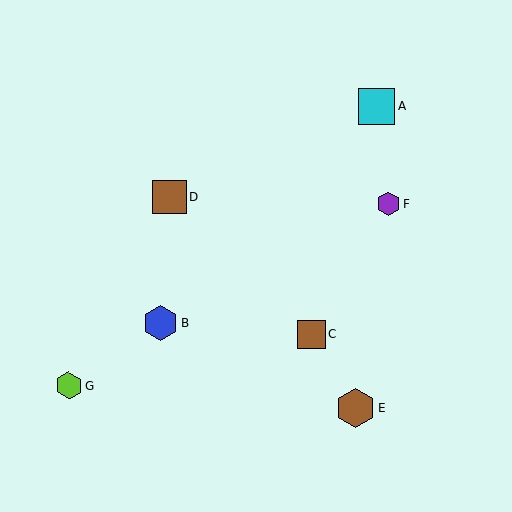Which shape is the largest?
The brown hexagon (labeled E) is the largest.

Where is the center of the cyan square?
The center of the cyan square is at (377, 107).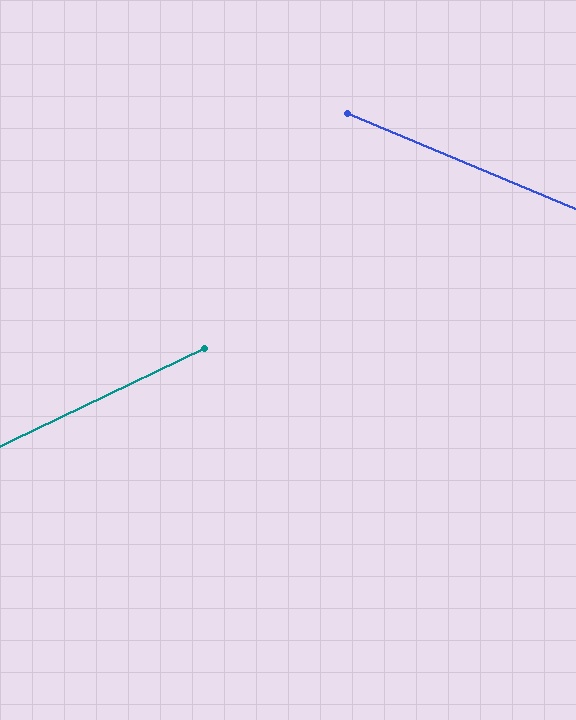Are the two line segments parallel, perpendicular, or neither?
Neither parallel nor perpendicular — they differ by about 48°.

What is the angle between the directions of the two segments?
Approximately 48 degrees.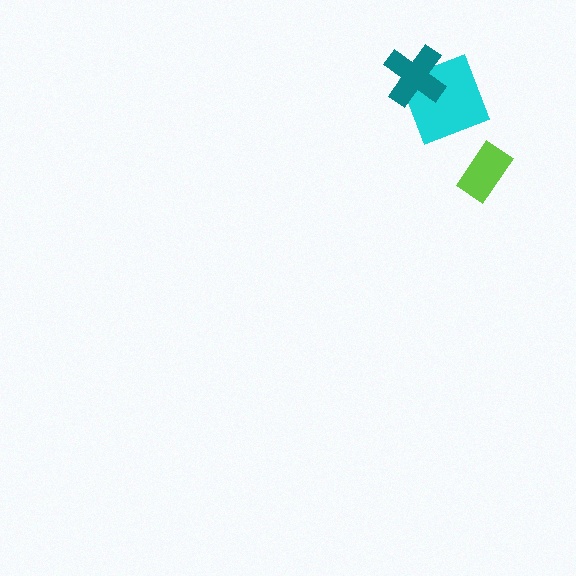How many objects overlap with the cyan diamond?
1 object overlaps with the cyan diamond.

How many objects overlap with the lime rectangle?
0 objects overlap with the lime rectangle.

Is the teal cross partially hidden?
No, no other shape covers it.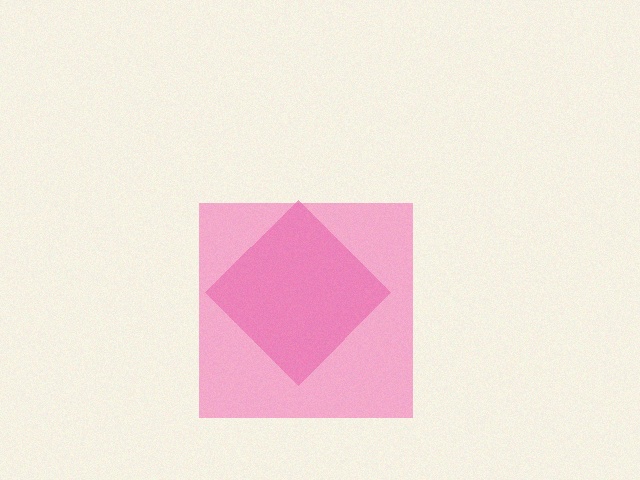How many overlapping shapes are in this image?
There are 2 overlapping shapes in the image.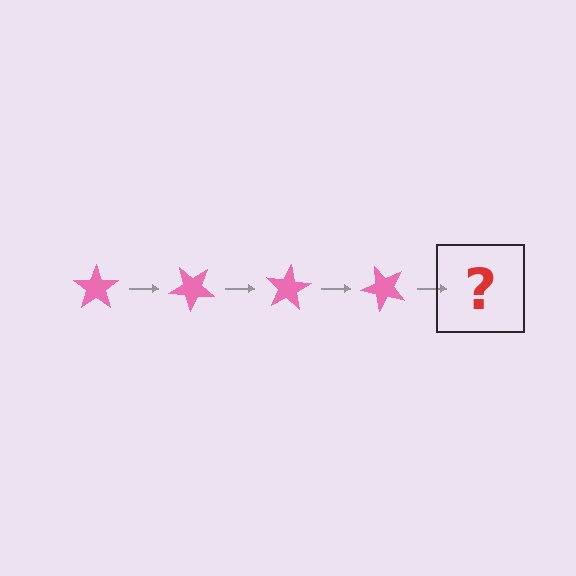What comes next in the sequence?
The next element should be a pink star rotated 160 degrees.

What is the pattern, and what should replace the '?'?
The pattern is that the star rotates 40 degrees each step. The '?' should be a pink star rotated 160 degrees.